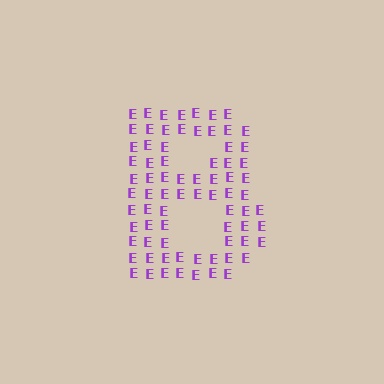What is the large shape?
The large shape is the letter B.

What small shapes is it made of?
It is made of small letter E's.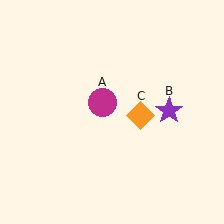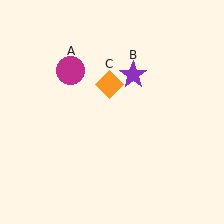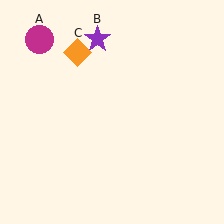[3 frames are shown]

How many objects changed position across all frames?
3 objects changed position: magenta circle (object A), purple star (object B), orange diamond (object C).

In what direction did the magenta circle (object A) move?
The magenta circle (object A) moved up and to the left.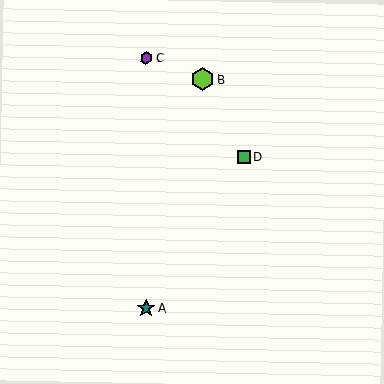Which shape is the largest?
The lime hexagon (labeled B) is the largest.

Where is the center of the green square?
The center of the green square is at (243, 157).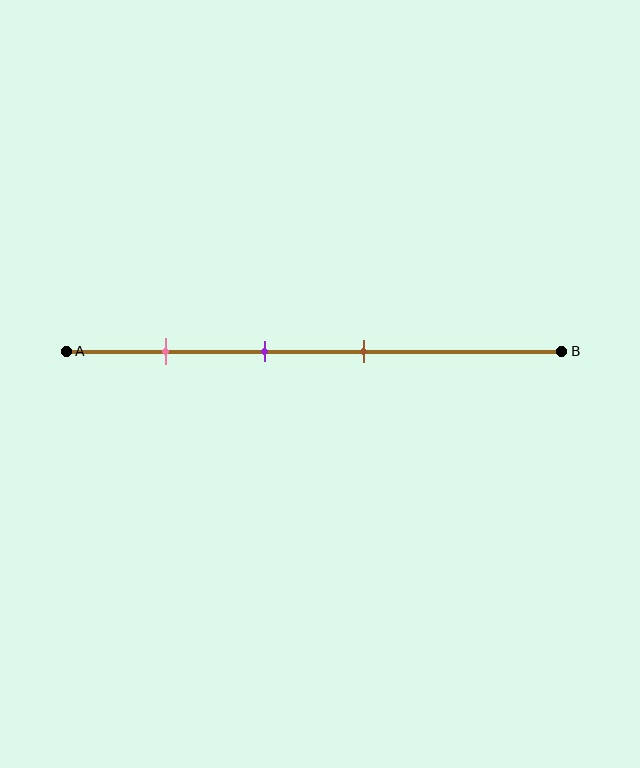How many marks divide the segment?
There are 3 marks dividing the segment.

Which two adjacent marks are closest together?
The purple and brown marks are the closest adjacent pair.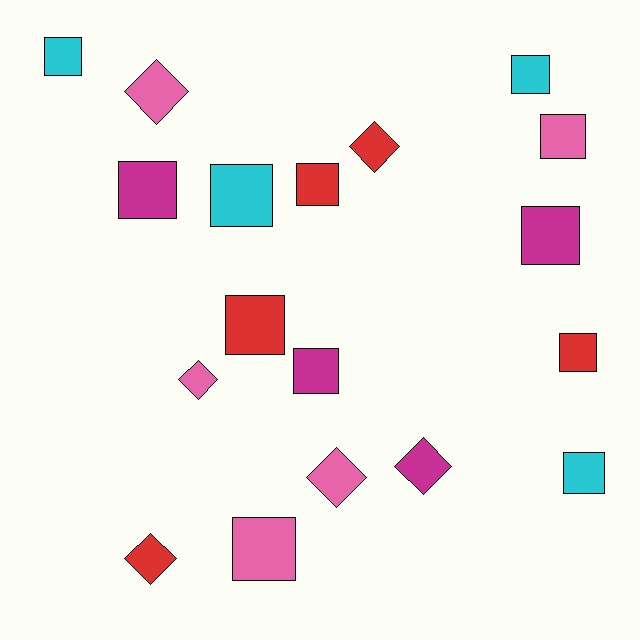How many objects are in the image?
There are 18 objects.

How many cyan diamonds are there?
There are no cyan diamonds.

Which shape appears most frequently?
Square, with 12 objects.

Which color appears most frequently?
Pink, with 5 objects.